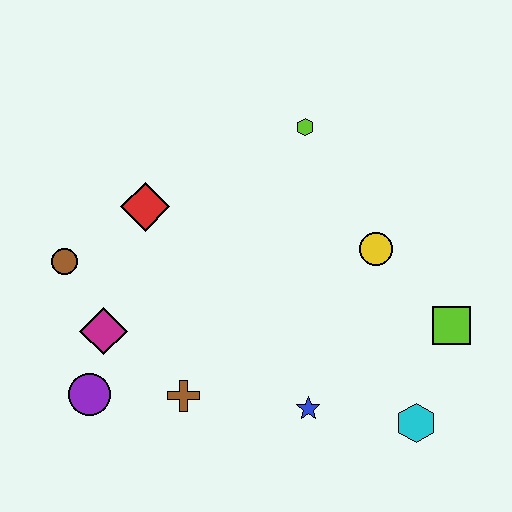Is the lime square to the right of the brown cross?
Yes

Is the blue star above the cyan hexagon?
Yes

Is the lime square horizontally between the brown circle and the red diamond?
No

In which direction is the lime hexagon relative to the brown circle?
The lime hexagon is to the right of the brown circle.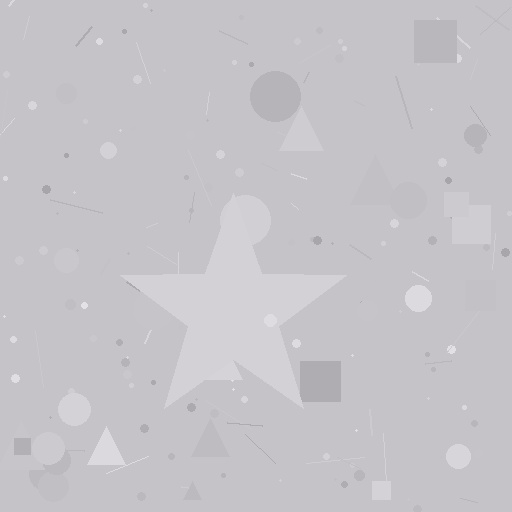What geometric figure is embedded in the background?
A star is embedded in the background.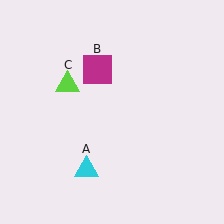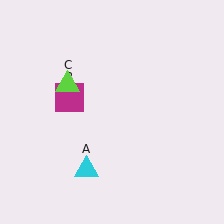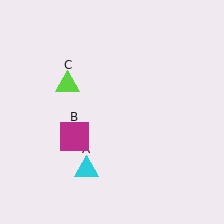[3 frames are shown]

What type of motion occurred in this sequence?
The magenta square (object B) rotated counterclockwise around the center of the scene.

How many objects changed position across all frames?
1 object changed position: magenta square (object B).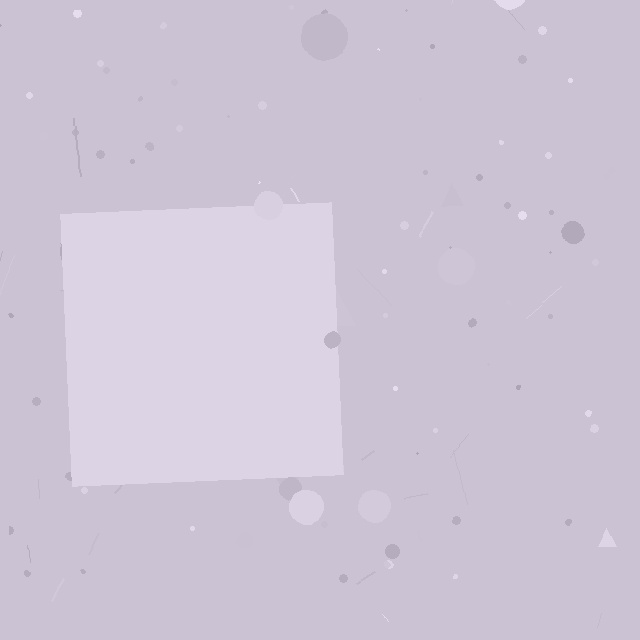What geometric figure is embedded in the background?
A square is embedded in the background.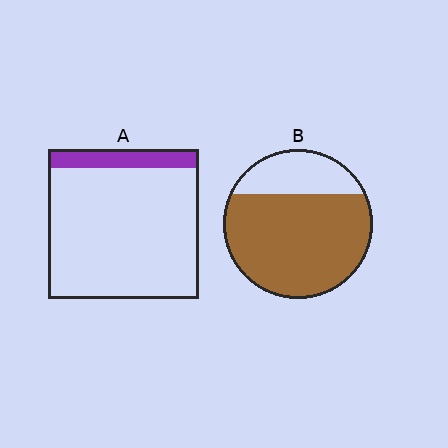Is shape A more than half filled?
No.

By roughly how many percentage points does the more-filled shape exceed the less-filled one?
By roughly 60 percentage points (B over A).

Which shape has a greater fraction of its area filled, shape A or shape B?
Shape B.